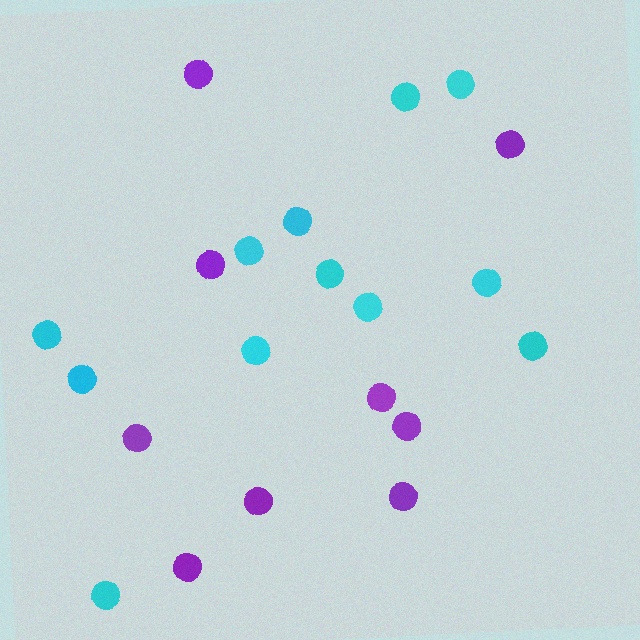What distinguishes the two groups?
There are 2 groups: one group of cyan circles (12) and one group of purple circles (9).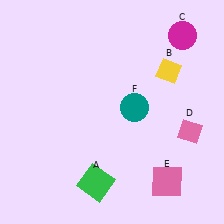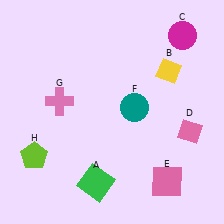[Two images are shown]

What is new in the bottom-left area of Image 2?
A lime pentagon (H) was added in the bottom-left area of Image 2.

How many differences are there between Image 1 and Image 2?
There are 2 differences between the two images.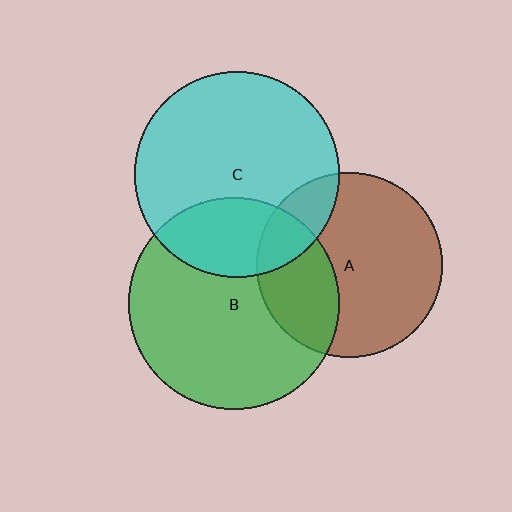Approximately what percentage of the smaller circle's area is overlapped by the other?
Approximately 15%.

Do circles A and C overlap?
Yes.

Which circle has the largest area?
Circle B (green).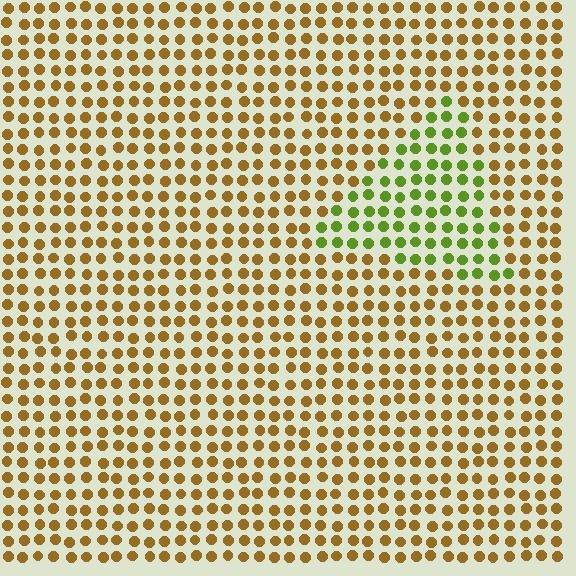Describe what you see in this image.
The image is filled with small brown elements in a uniform arrangement. A triangle-shaped region is visible where the elements are tinted to a slightly different hue, forming a subtle color boundary.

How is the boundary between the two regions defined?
The boundary is defined purely by a slight shift in hue (about 52 degrees). Spacing, size, and orientation are identical on both sides.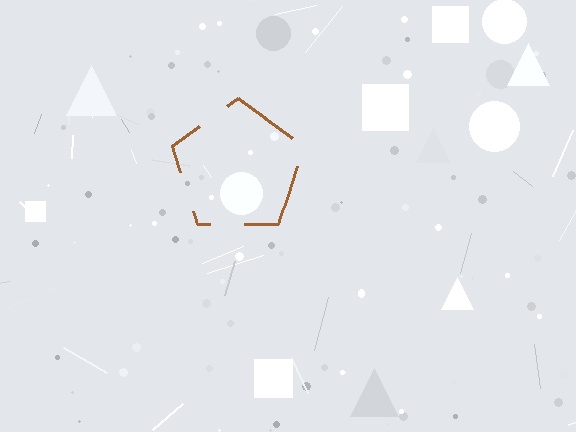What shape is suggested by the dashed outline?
The dashed outline suggests a pentagon.